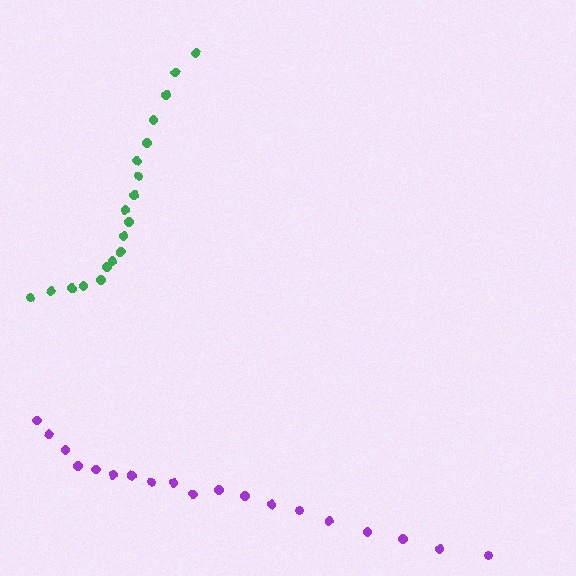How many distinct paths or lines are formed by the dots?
There are 2 distinct paths.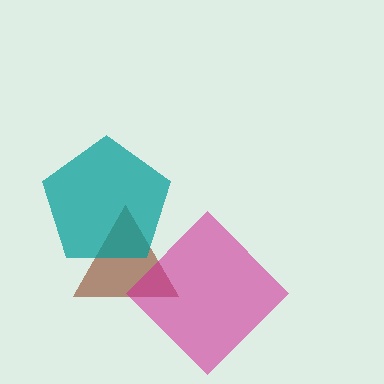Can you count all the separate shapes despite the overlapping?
Yes, there are 3 separate shapes.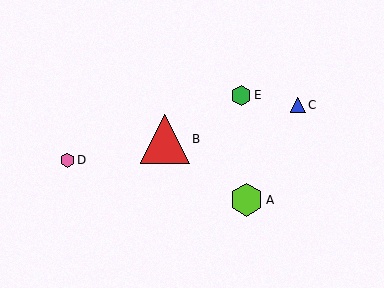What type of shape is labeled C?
Shape C is a blue triangle.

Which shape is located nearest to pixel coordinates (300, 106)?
The blue triangle (labeled C) at (298, 105) is nearest to that location.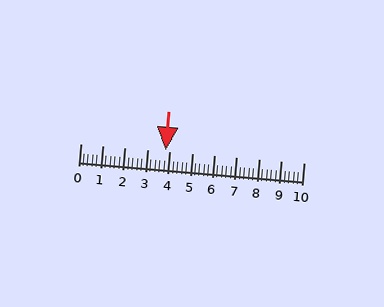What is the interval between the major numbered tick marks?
The major tick marks are spaced 1 units apart.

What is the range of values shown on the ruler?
The ruler shows values from 0 to 10.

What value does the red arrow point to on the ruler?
The red arrow points to approximately 3.8.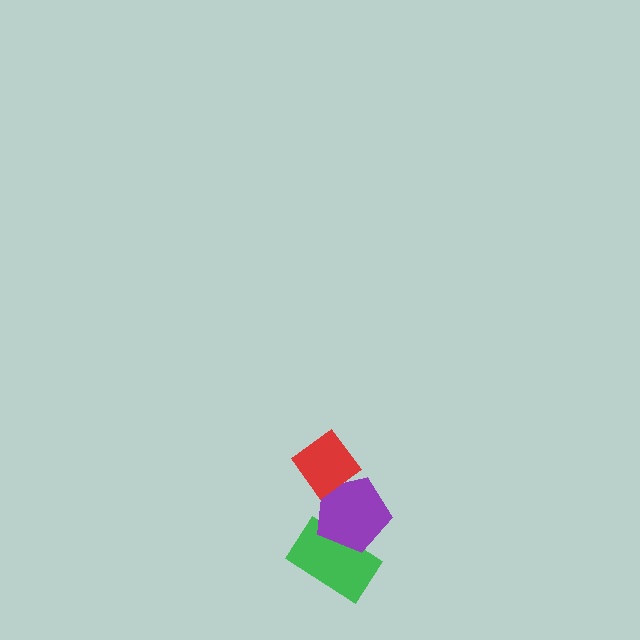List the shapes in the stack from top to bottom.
From top to bottom: the red diamond, the purple pentagon, the green rectangle.